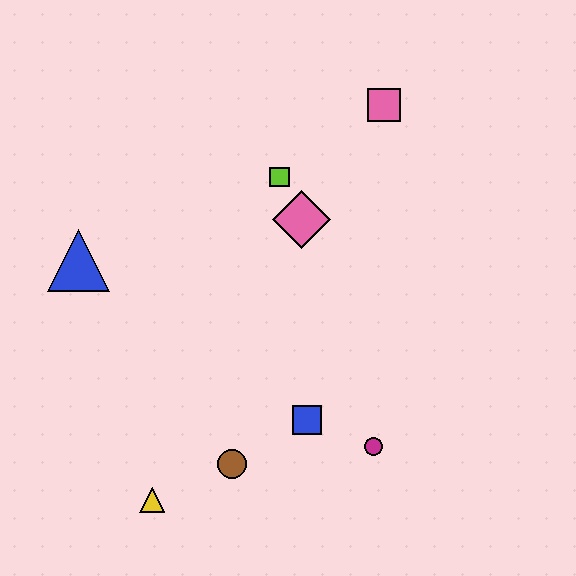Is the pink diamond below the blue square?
No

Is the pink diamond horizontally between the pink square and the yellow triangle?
Yes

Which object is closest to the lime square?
The pink diamond is closest to the lime square.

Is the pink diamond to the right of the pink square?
No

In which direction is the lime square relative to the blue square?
The lime square is above the blue square.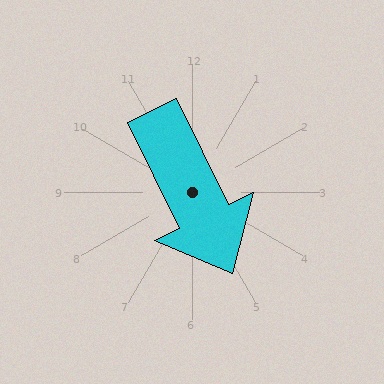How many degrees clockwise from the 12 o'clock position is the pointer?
Approximately 154 degrees.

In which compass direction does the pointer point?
Southeast.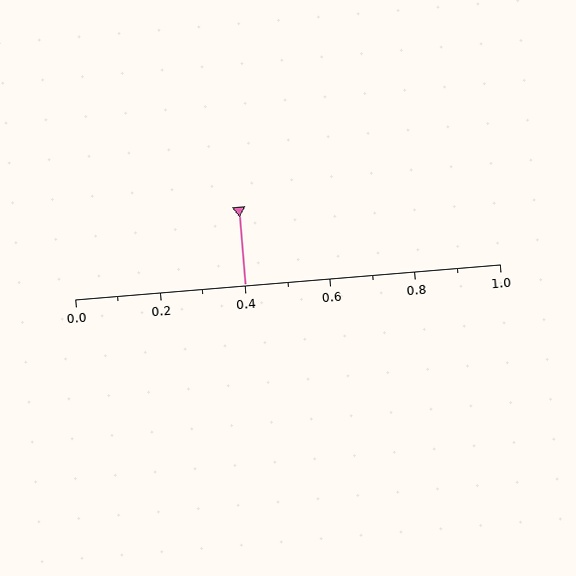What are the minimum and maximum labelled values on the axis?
The axis runs from 0.0 to 1.0.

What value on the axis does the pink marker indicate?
The marker indicates approximately 0.4.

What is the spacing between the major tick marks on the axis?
The major ticks are spaced 0.2 apart.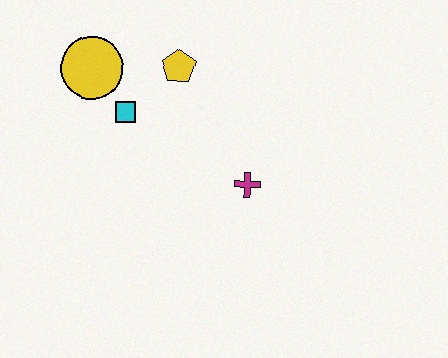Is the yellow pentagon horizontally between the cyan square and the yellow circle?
No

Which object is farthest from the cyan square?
The magenta cross is farthest from the cyan square.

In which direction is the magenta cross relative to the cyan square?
The magenta cross is to the right of the cyan square.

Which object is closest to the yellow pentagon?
The cyan square is closest to the yellow pentagon.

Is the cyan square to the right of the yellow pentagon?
No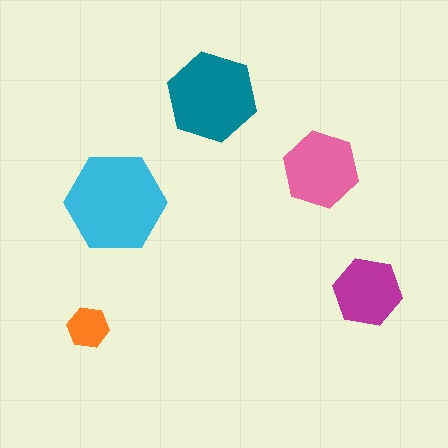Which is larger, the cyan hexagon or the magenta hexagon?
The cyan one.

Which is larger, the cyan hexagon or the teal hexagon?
The cyan one.